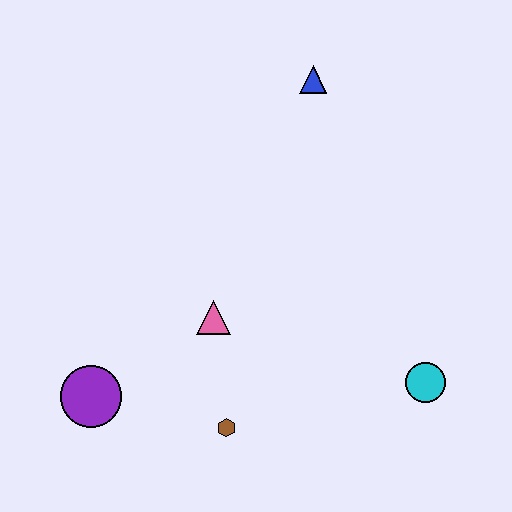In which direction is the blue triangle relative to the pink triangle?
The blue triangle is above the pink triangle.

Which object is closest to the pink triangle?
The brown hexagon is closest to the pink triangle.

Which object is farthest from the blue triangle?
The purple circle is farthest from the blue triangle.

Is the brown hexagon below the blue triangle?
Yes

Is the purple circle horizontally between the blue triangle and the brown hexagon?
No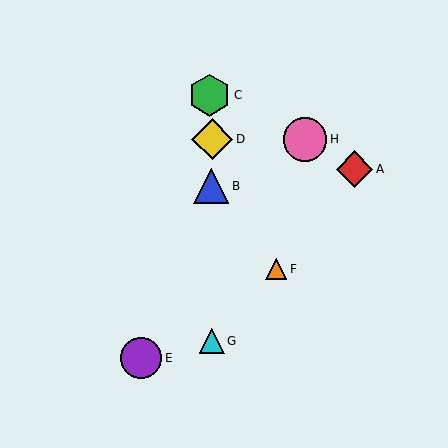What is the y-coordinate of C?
Object C is at y≈95.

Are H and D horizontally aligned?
Yes, both are at y≈139.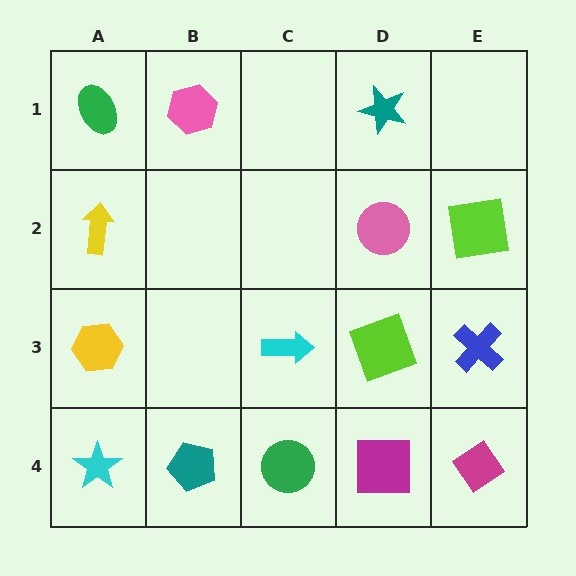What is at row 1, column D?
A teal star.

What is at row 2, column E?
A lime square.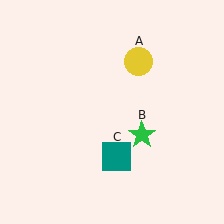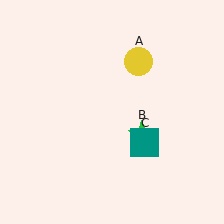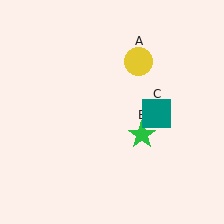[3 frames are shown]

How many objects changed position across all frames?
1 object changed position: teal square (object C).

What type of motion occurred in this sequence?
The teal square (object C) rotated counterclockwise around the center of the scene.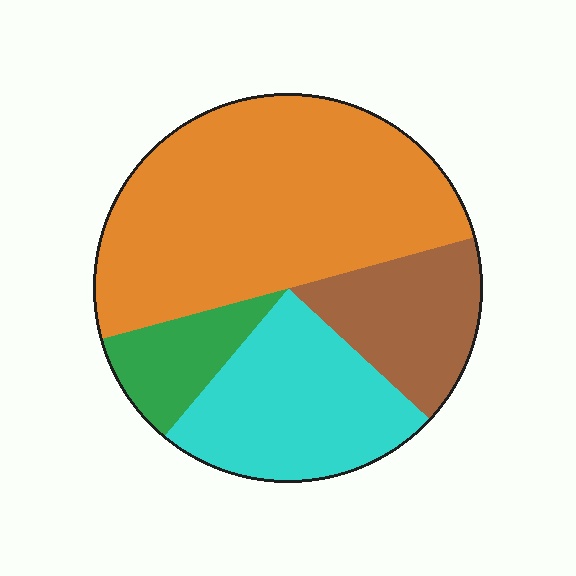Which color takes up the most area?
Orange, at roughly 50%.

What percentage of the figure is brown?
Brown takes up about one sixth (1/6) of the figure.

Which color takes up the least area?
Green, at roughly 10%.